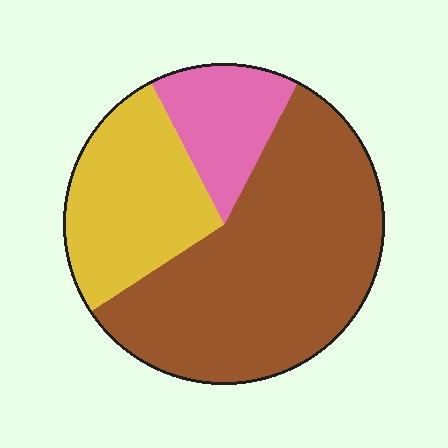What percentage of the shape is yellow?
Yellow takes up about one quarter (1/4) of the shape.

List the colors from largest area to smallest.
From largest to smallest: brown, yellow, pink.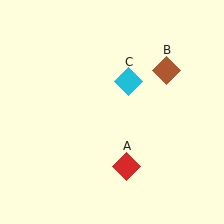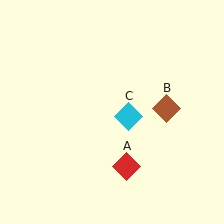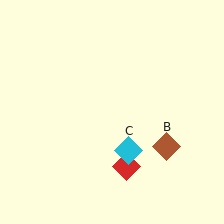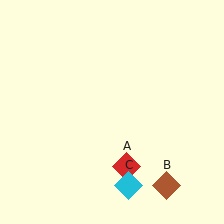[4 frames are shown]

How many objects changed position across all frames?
2 objects changed position: brown diamond (object B), cyan diamond (object C).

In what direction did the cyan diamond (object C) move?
The cyan diamond (object C) moved down.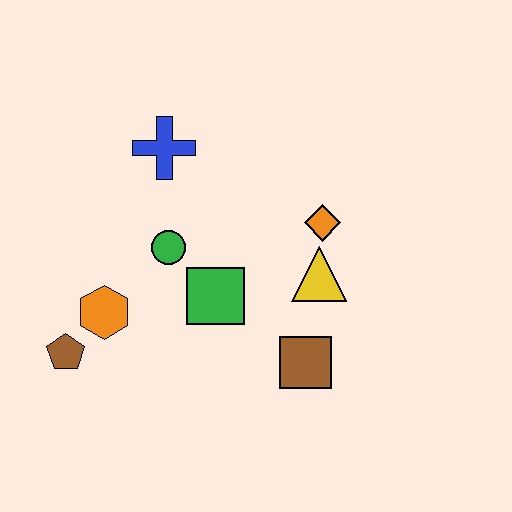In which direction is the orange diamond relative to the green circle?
The orange diamond is to the right of the green circle.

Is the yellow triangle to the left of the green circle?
No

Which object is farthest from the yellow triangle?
The brown pentagon is farthest from the yellow triangle.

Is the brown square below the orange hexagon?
Yes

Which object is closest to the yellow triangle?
The orange diamond is closest to the yellow triangle.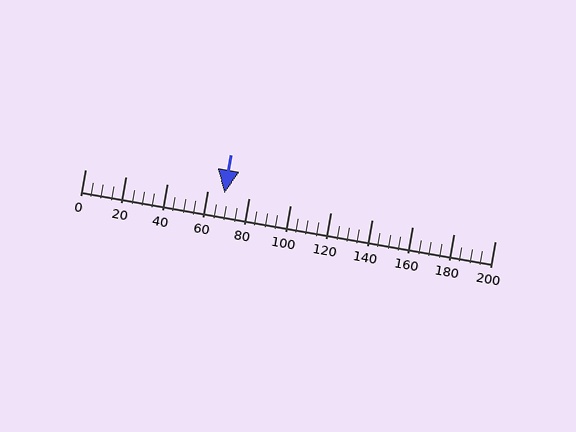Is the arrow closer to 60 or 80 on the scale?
The arrow is closer to 60.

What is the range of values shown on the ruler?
The ruler shows values from 0 to 200.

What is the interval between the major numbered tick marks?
The major tick marks are spaced 20 units apart.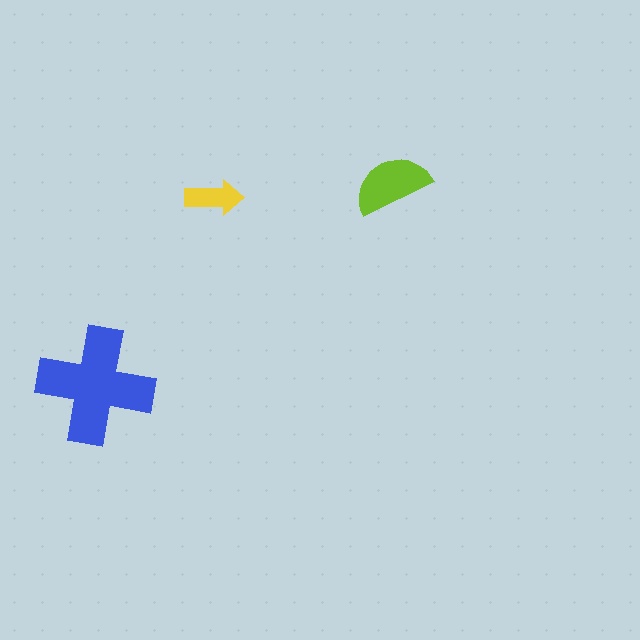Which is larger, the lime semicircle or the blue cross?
The blue cross.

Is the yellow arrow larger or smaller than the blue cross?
Smaller.